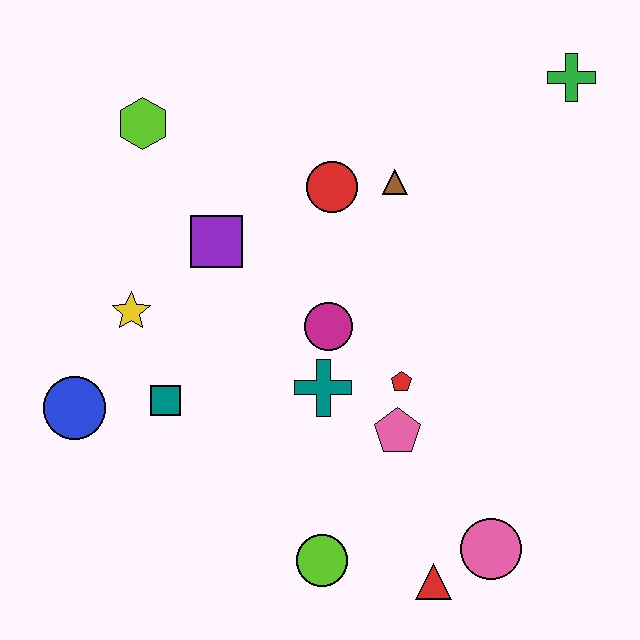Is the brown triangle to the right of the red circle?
Yes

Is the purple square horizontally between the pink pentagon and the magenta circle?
No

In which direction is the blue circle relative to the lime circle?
The blue circle is to the left of the lime circle.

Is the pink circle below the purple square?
Yes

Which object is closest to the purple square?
The yellow star is closest to the purple square.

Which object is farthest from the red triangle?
The lime hexagon is farthest from the red triangle.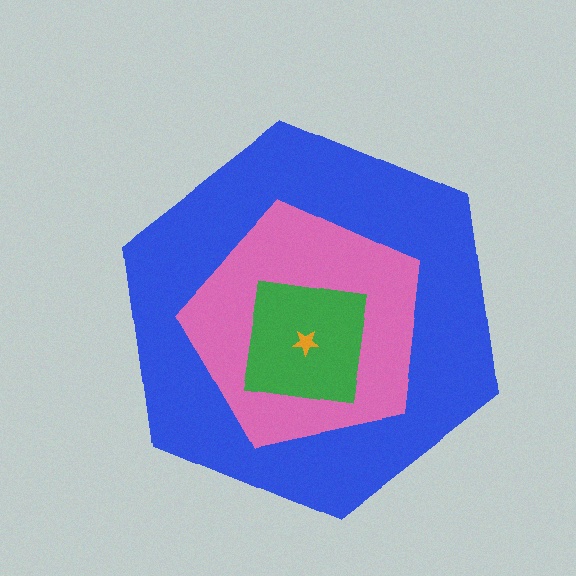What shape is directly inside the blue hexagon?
The pink pentagon.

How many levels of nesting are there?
4.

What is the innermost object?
The orange star.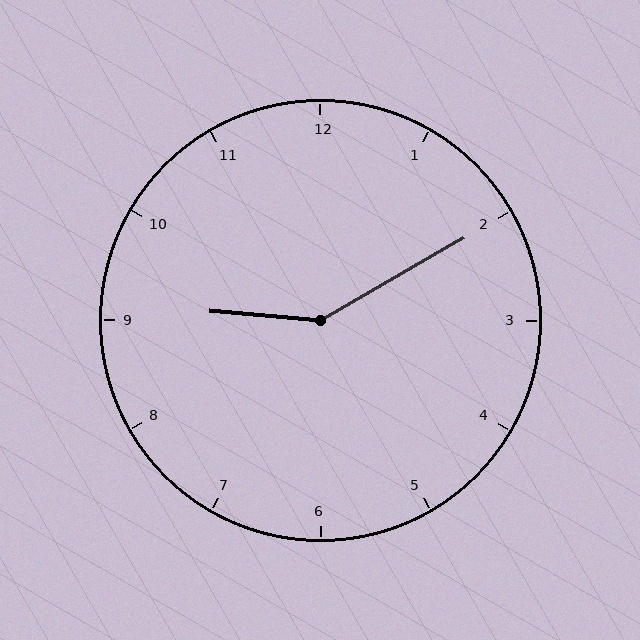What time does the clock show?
9:10.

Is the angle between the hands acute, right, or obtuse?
It is obtuse.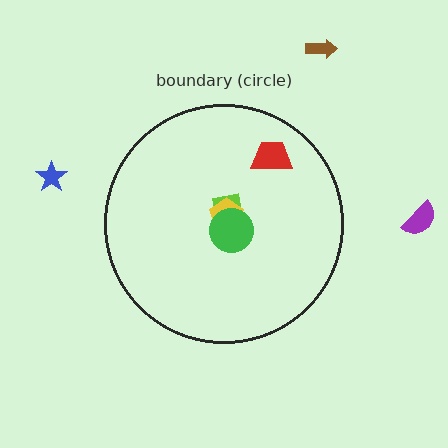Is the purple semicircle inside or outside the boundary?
Outside.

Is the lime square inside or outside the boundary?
Inside.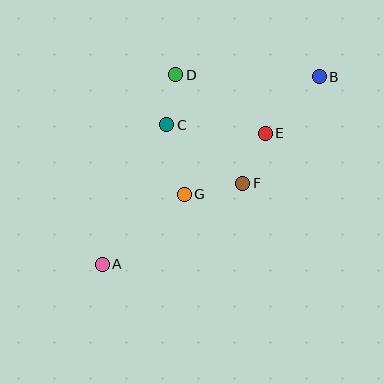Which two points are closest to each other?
Points C and D are closest to each other.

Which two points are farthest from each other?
Points A and B are farthest from each other.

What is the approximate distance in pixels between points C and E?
The distance between C and E is approximately 99 pixels.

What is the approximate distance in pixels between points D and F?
The distance between D and F is approximately 128 pixels.